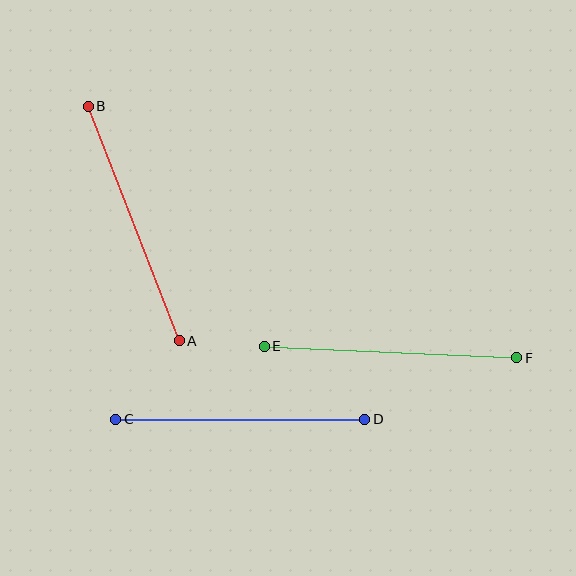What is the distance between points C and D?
The distance is approximately 249 pixels.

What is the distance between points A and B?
The distance is approximately 252 pixels.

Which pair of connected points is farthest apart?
Points E and F are farthest apart.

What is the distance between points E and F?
The distance is approximately 253 pixels.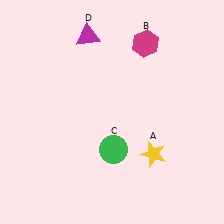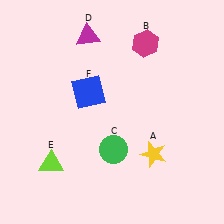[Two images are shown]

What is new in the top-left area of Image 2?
A blue square (F) was added in the top-left area of Image 2.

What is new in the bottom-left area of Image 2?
A lime triangle (E) was added in the bottom-left area of Image 2.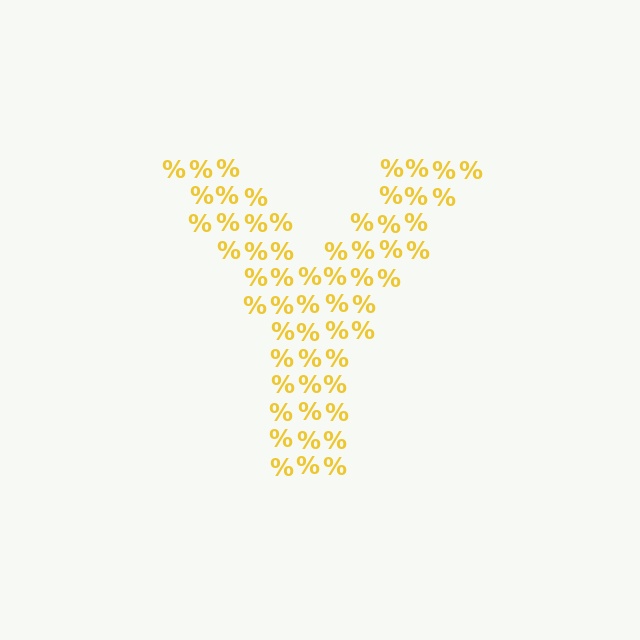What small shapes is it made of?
It is made of small percent signs.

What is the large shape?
The large shape is the letter Y.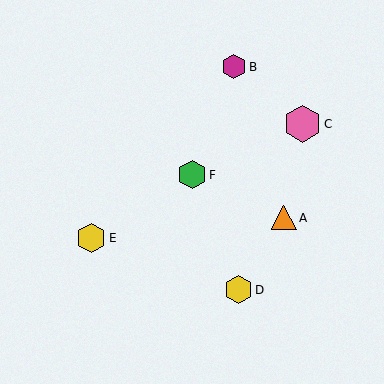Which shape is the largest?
The pink hexagon (labeled C) is the largest.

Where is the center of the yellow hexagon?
The center of the yellow hexagon is at (91, 238).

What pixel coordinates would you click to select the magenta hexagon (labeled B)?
Click at (234, 67) to select the magenta hexagon B.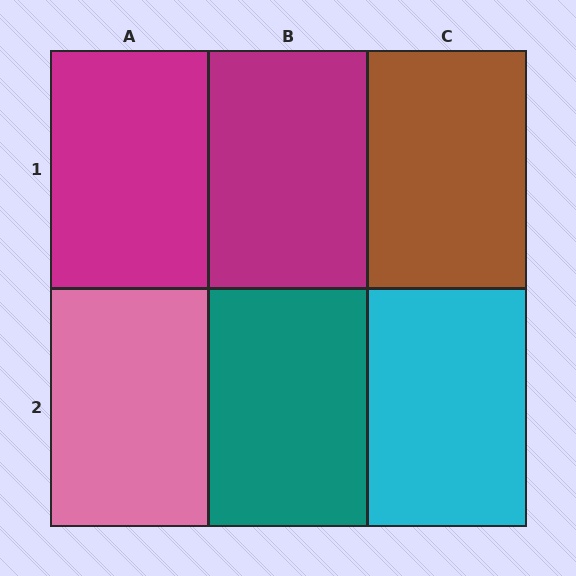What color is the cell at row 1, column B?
Magenta.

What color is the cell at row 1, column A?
Magenta.